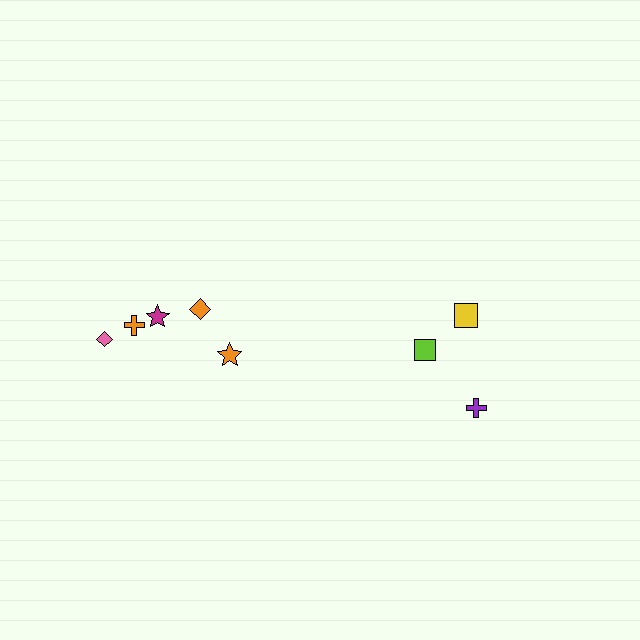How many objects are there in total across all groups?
There are 8 objects.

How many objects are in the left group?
There are 5 objects.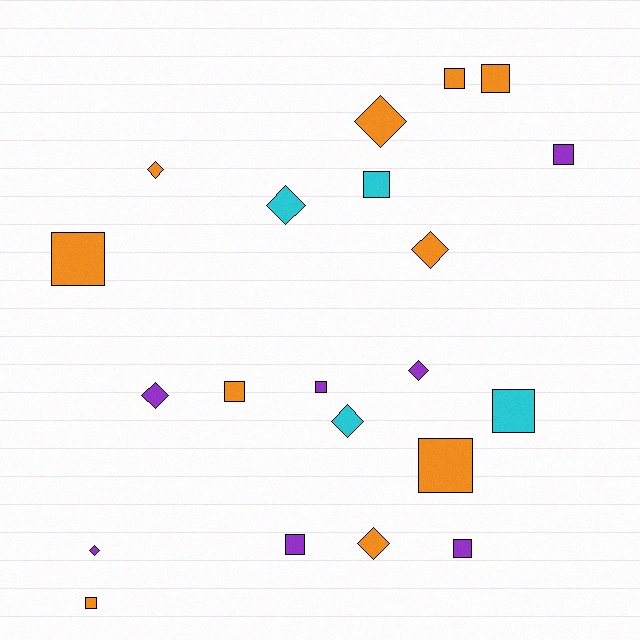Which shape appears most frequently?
Square, with 12 objects.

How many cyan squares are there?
There are 2 cyan squares.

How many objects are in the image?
There are 21 objects.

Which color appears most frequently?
Orange, with 10 objects.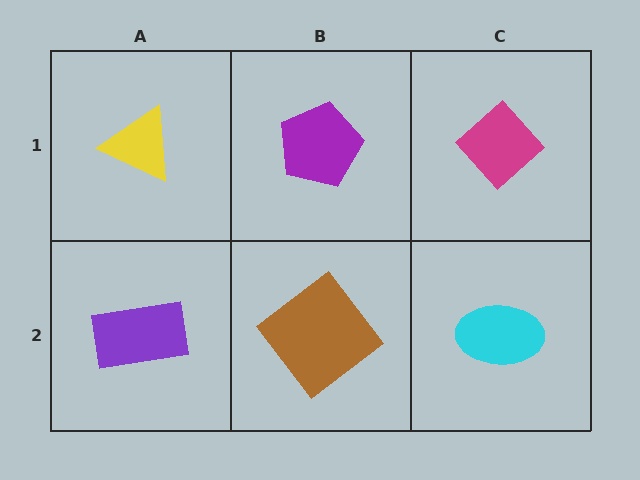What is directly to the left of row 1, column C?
A purple pentagon.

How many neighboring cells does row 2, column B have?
3.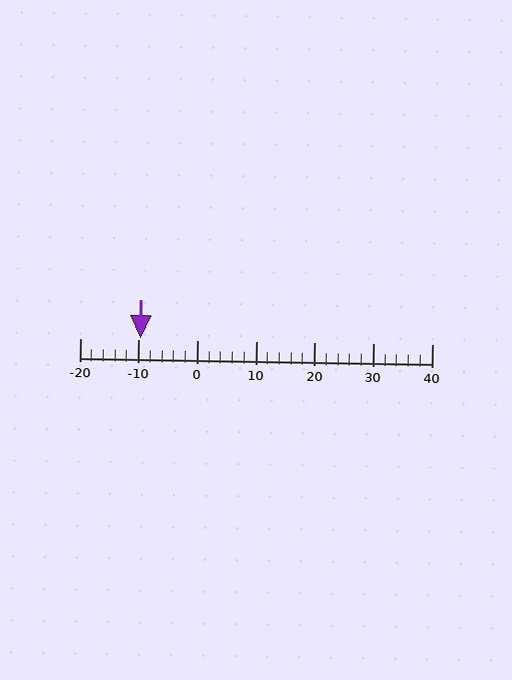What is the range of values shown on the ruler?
The ruler shows values from -20 to 40.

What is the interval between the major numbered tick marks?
The major tick marks are spaced 10 units apart.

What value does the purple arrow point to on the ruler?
The purple arrow points to approximately -10.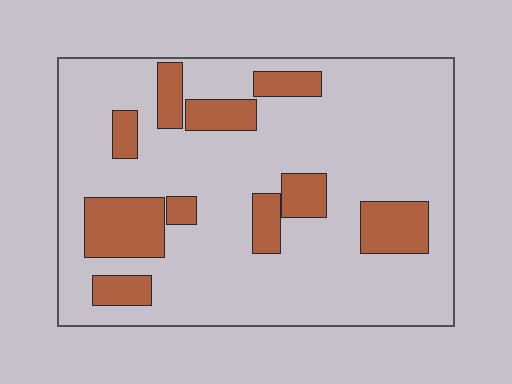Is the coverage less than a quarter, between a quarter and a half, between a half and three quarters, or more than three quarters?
Less than a quarter.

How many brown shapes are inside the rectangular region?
10.